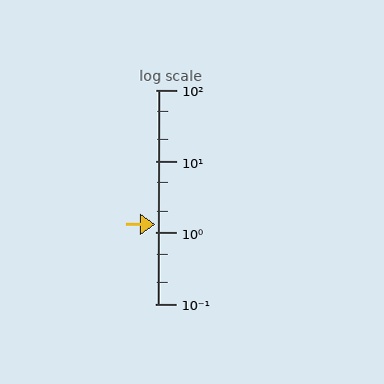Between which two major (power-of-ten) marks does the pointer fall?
The pointer is between 1 and 10.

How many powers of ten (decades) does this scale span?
The scale spans 3 decades, from 0.1 to 100.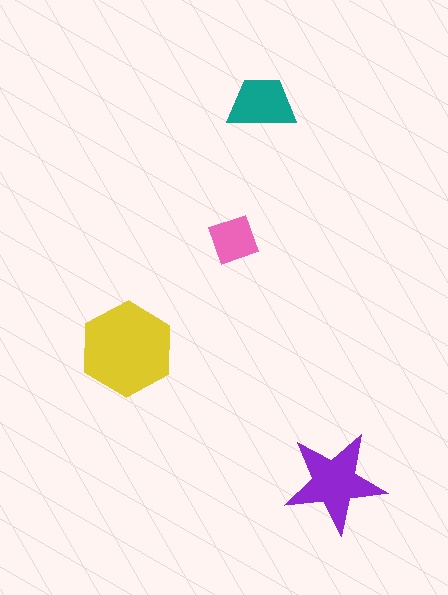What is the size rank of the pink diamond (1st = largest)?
4th.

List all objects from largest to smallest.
The yellow hexagon, the purple star, the teal trapezoid, the pink diamond.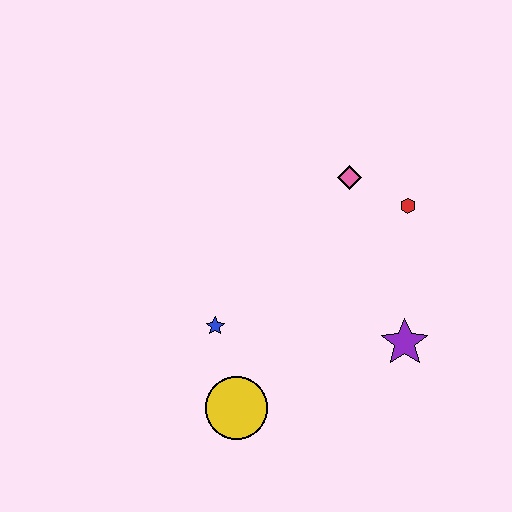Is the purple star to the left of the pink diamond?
No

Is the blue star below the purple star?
No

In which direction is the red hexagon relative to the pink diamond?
The red hexagon is to the right of the pink diamond.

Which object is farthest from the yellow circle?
The red hexagon is farthest from the yellow circle.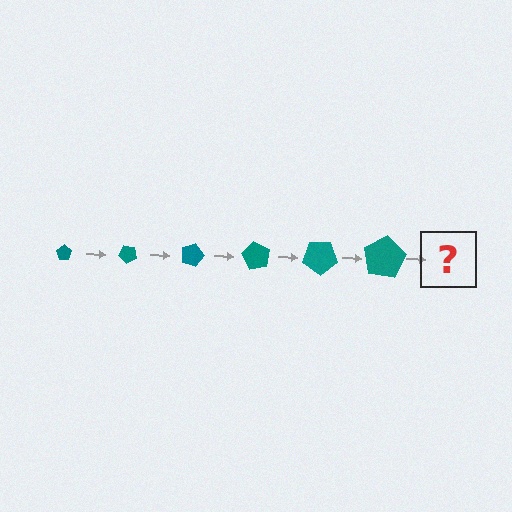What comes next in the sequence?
The next element should be a pentagon, larger than the previous one and rotated 270 degrees from the start.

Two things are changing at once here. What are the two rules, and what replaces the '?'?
The two rules are that the pentagon grows larger each step and it rotates 45 degrees each step. The '?' should be a pentagon, larger than the previous one and rotated 270 degrees from the start.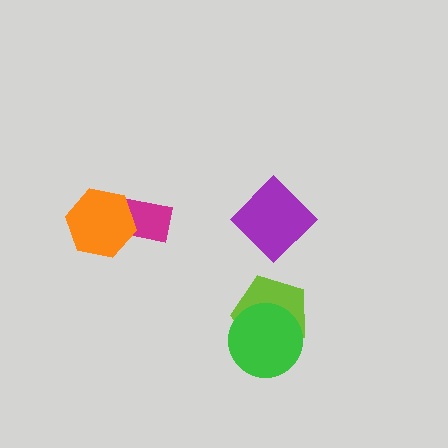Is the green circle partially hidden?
No, no other shape covers it.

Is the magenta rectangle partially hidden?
Yes, it is partially covered by another shape.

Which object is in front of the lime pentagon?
The green circle is in front of the lime pentagon.